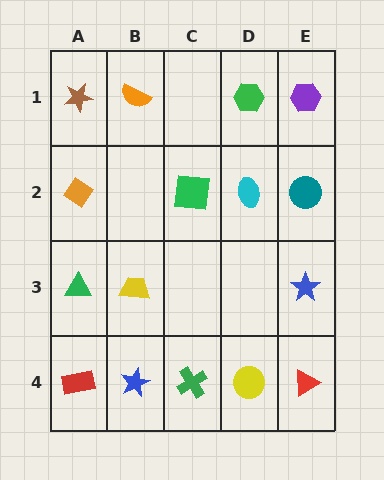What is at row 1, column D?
A green hexagon.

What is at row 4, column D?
A yellow circle.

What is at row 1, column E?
A purple hexagon.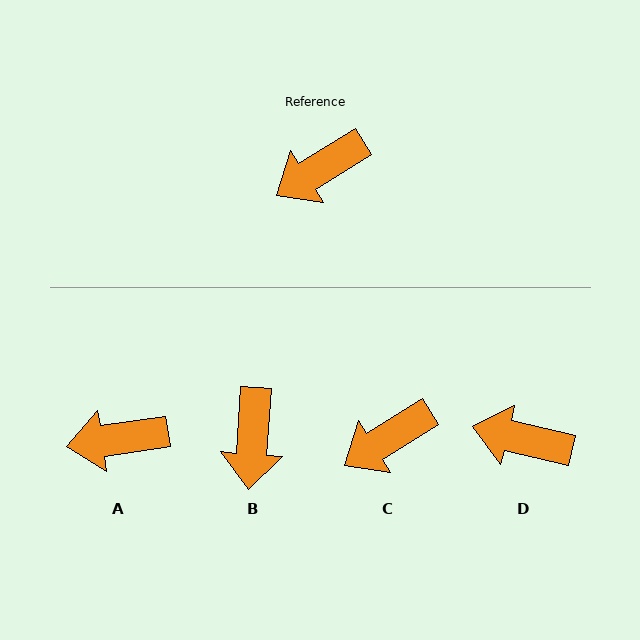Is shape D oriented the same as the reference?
No, it is off by about 46 degrees.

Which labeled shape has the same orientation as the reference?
C.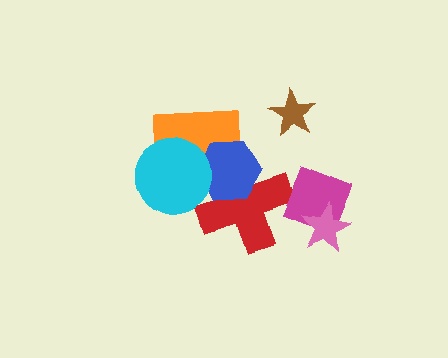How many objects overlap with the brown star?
0 objects overlap with the brown star.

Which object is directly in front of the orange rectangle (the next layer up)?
The blue hexagon is directly in front of the orange rectangle.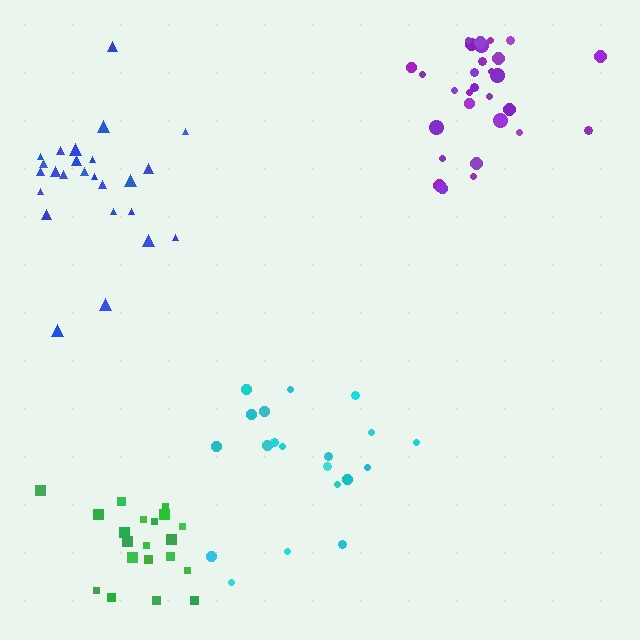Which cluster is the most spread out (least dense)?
Cyan.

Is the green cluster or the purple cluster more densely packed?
Green.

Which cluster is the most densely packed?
Green.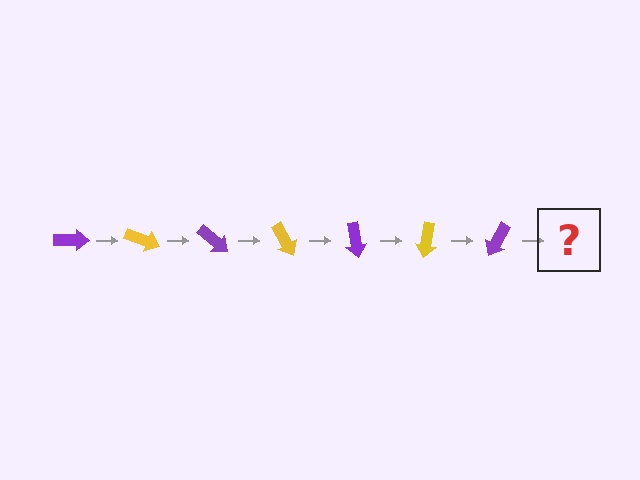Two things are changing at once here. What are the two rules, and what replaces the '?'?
The two rules are that it rotates 20 degrees each step and the color cycles through purple and yellow. The '?' should be a yellow arrow, rotated 140 degrees from the start.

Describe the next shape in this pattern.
It should be a yellow arrow, rotated 140 degrees from the start.